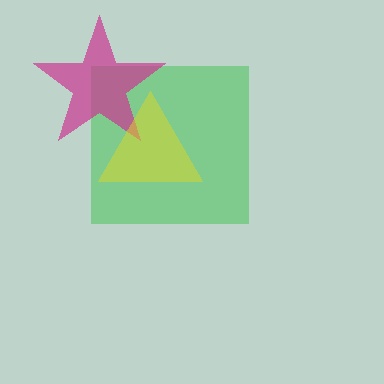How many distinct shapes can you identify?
There are 3 distinct shapes: a green square, a magenta star, a yellow triangle.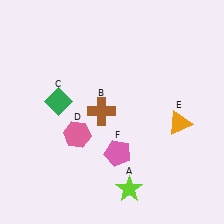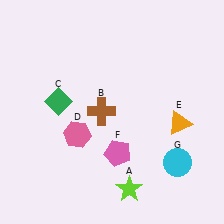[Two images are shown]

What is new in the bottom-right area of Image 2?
A cyan circle (G) was added in the bottom-right area of Image 2.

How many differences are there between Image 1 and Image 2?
There is 1 difference between the two images.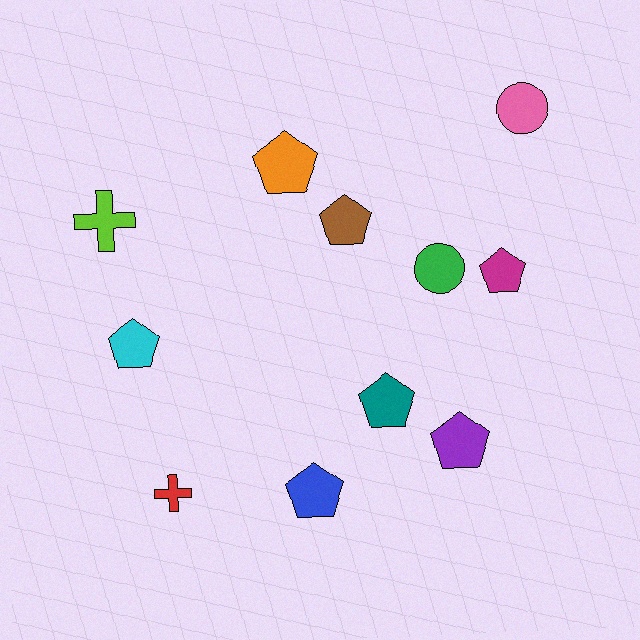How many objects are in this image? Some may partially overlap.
There are 11 objects.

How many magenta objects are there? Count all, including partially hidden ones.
There is 1 magenta object.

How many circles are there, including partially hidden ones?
There are 2 circles.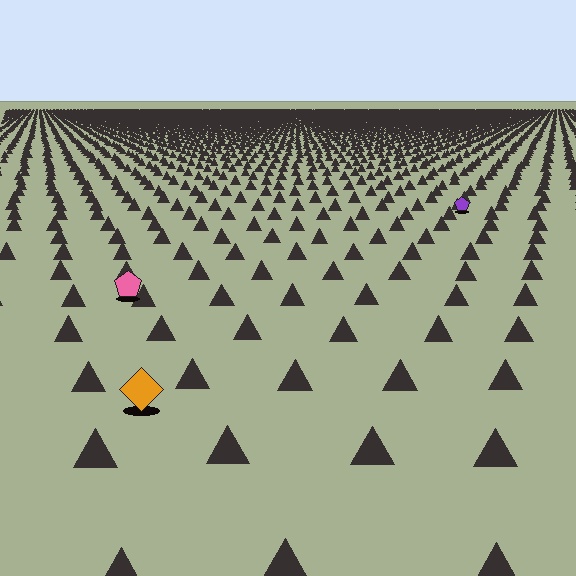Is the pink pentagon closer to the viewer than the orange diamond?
No. The orange diamond is closer — you can tell from the texture gradient: the ground texture is coarser near it.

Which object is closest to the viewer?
The orange diamond is closest. The texture marks near it are larger and more spread out.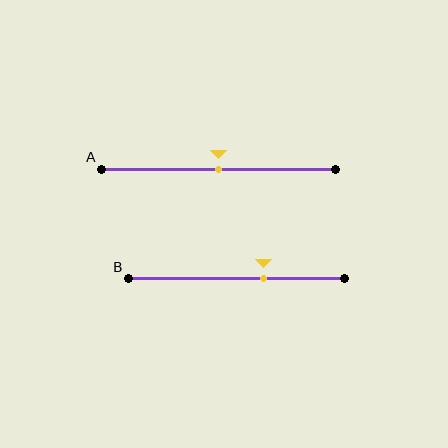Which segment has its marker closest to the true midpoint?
Segment A has its marker closest to the true midpoint.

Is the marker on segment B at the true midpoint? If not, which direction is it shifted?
No, the marker on segment B is shifted to the right by about 13% of the segment length.